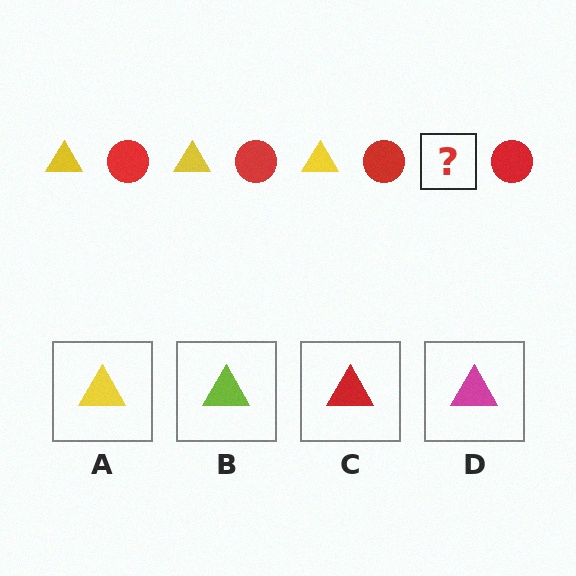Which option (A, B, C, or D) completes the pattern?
A.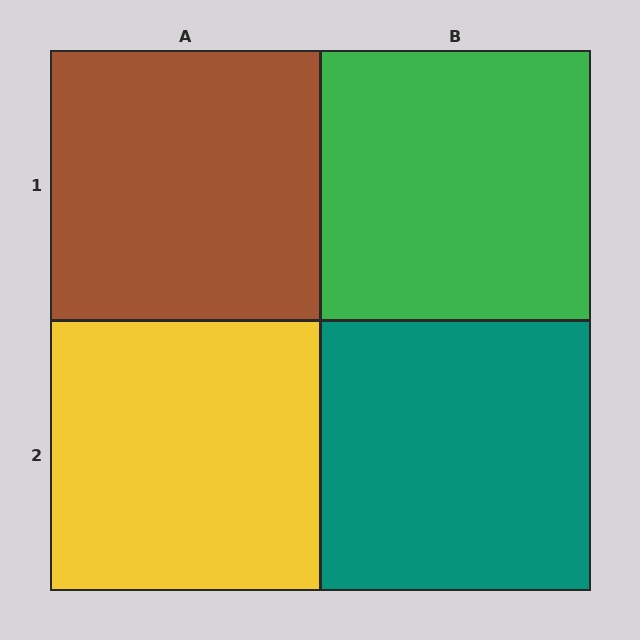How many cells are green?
1 cell is green.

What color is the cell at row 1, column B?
Green.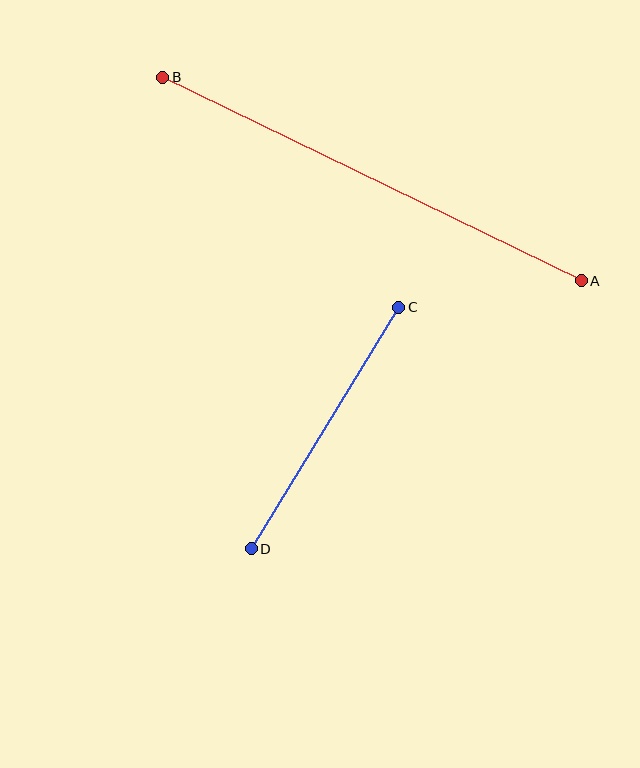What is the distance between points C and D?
The distance is approximately 283 pixels.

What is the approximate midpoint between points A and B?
The midpoint is at approximately (372, 179) pixels.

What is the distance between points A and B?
The distance is approximately 466 pixels.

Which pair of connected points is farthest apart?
Points A and B are farthest apart.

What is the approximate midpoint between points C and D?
The midpoint is at approximately (325, 428) pixels.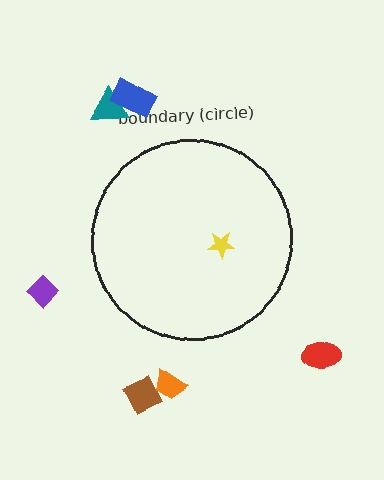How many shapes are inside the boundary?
1 inside, 6 outside.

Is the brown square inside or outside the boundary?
Outside.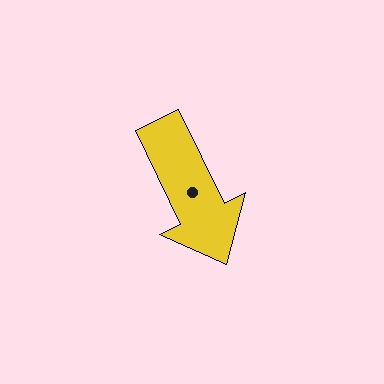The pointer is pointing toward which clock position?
Roughly 5 o'clock.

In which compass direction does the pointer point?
Southeast.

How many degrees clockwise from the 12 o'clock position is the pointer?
Approximately 154 degrees.